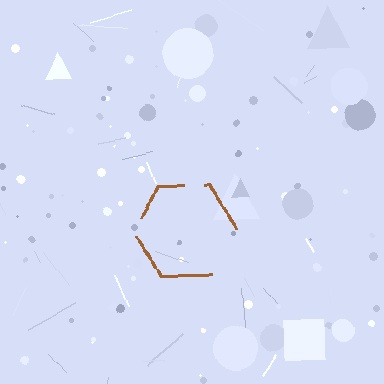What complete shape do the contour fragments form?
The contour fragments form a hexagon.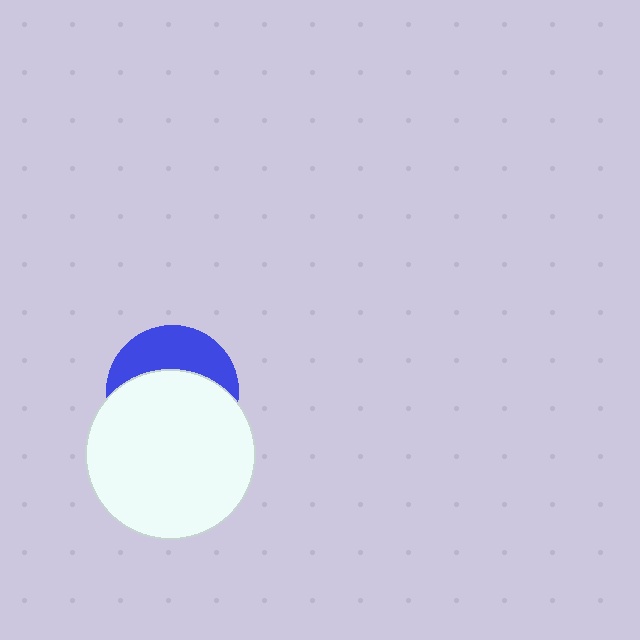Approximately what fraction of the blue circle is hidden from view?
Roughly 62% of the blue circle is hidden behind the white circle.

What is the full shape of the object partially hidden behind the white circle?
The partially hidden object is a blue circle.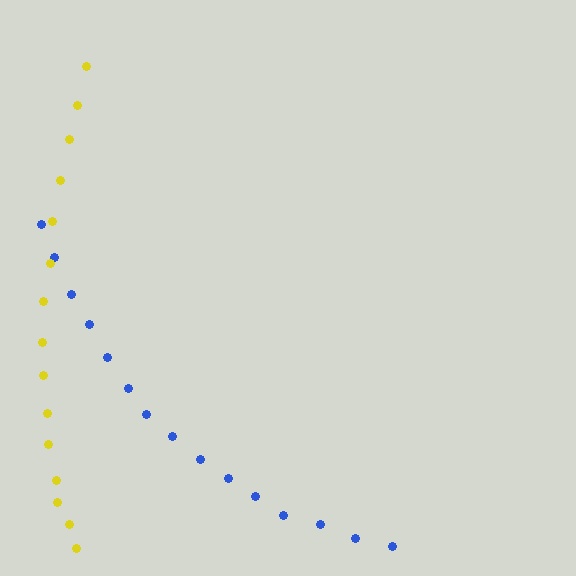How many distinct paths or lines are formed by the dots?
There are 2 distinct paths.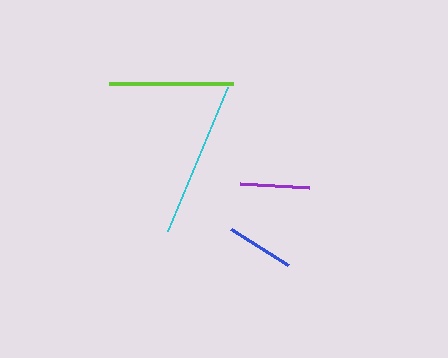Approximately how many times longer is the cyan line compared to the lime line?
The cyan line is approximately 1.3 times the length of the lime line.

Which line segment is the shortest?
The blue line is the shortest at approximately 67 pixels.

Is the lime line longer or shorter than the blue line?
The lime line is longer than the blue line.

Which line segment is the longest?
The cyan line is the longest at approximately 155 pixels.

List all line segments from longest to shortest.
From longest to shortest: cyan, lime, purple, blue.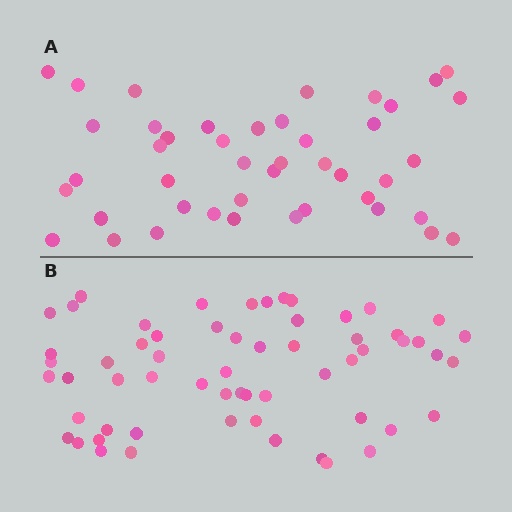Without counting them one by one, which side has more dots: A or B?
Region B (the bottom region) has more dots.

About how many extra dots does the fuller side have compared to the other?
Region B has approximately 15 more dots than region A.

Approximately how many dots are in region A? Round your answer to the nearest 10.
About 40 dots. (The exact count is 44, which rounds to 40.)